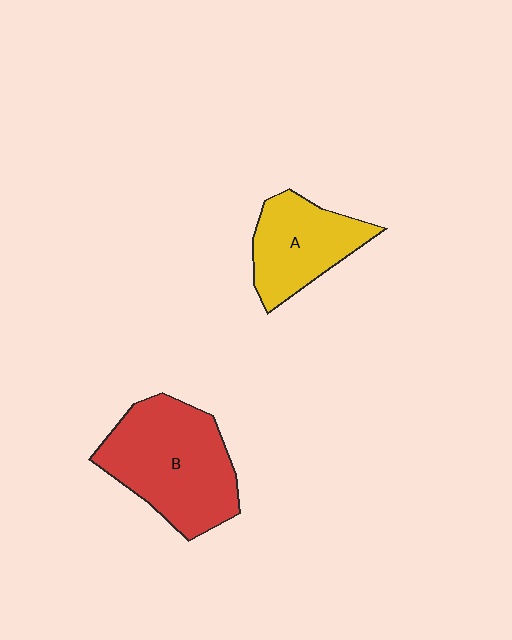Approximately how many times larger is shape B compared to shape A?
Approximately 1.5 times.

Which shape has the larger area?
Shape B (red).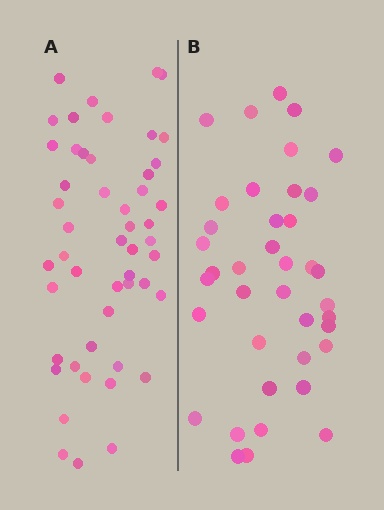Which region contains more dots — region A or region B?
Region A (the left region) has more dots.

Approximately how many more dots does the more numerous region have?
Region A has roughly 12 or so more dots than region B.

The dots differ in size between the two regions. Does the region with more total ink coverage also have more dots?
No. Region B has more total ink coverage because its dots are larger, but region A actually contains more individual dots. Total area can be misleading — the number of items is what matters here.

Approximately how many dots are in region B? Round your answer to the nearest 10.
About 40 dots. (The exact count is 39, which rounds to 40.)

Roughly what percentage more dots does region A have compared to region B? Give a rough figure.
About 30% more.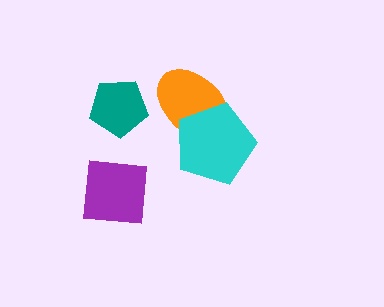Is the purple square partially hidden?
No, no other shape covers it.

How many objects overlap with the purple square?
0 objects overlap with the purple square.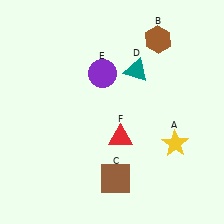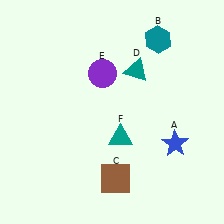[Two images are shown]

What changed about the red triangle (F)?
In Image 1, F is red. In Image 2, it changed to teal.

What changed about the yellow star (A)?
In Image 1, A is yellow. In Image 2, it changed to blue.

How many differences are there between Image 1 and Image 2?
There are 3 differences between the two images.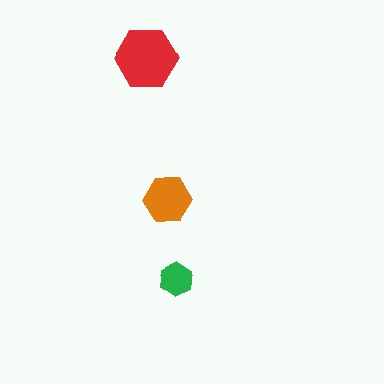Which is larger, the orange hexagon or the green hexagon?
The orange one.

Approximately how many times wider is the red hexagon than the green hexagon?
About 2 times wider.